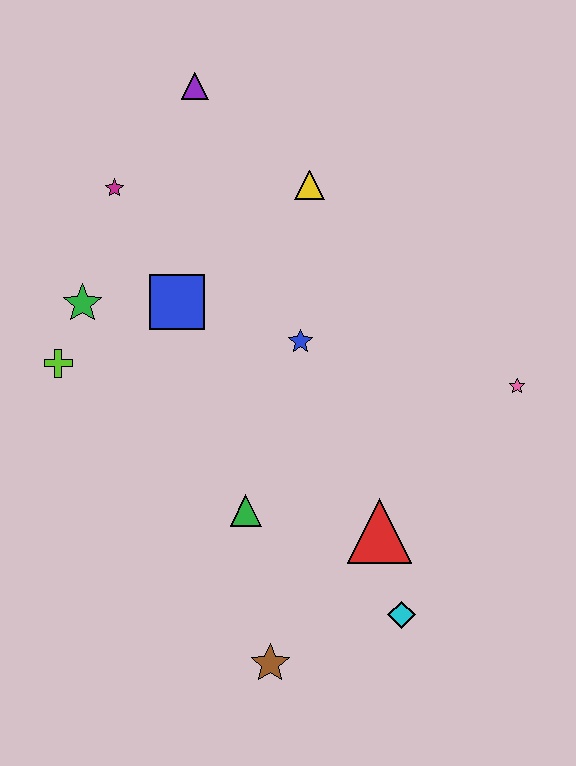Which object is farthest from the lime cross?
The pink star is farthest from the lime cross.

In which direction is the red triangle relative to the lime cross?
The red triangle is to the right of the lime cross.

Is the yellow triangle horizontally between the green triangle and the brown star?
No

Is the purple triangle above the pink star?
Yes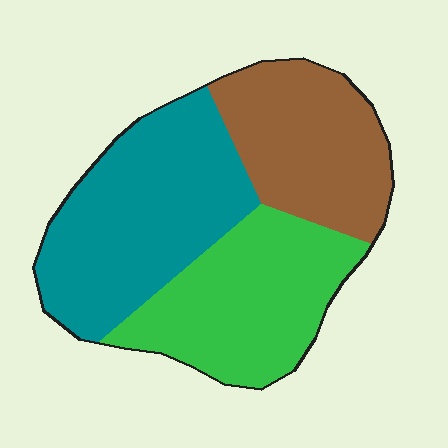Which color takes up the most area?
Teal, at roughly 40%.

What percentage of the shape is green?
Green covers about 30% of the shape.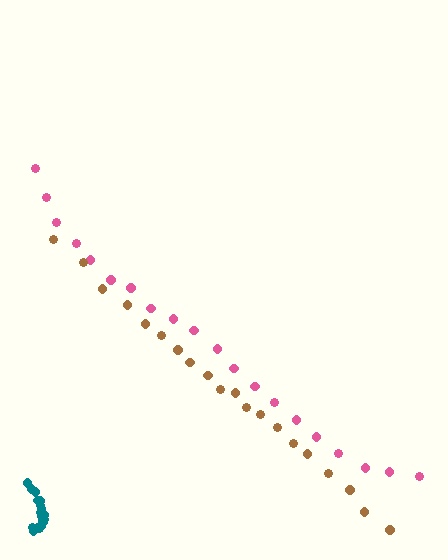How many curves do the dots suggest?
There are 3 distinct paths.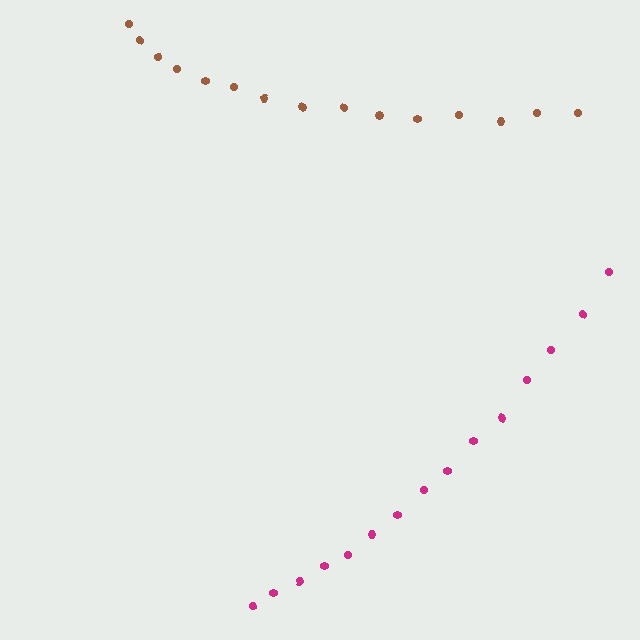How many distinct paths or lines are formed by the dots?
There are 2 distinct paths.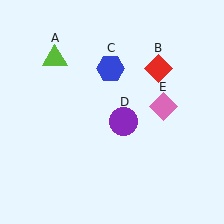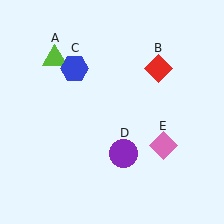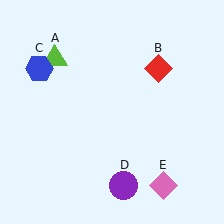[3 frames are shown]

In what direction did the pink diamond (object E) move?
The pink diamond (object E) moved down.